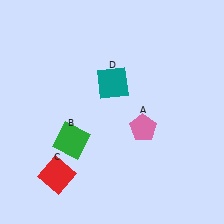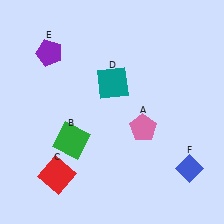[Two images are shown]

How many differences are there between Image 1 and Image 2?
There are 2 differences between the two images.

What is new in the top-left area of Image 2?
A purple pentagon (E) was added in the top-left area of Image 2.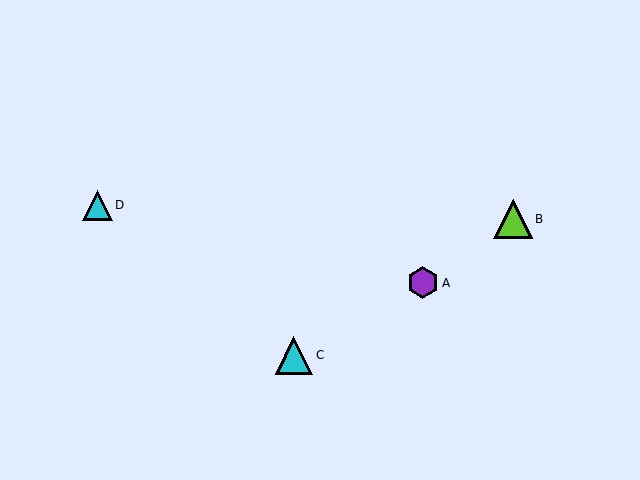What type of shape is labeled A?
Shape A is a purple hexagon.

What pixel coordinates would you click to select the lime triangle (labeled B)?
Click at (513, 219) to select the lime triangle B.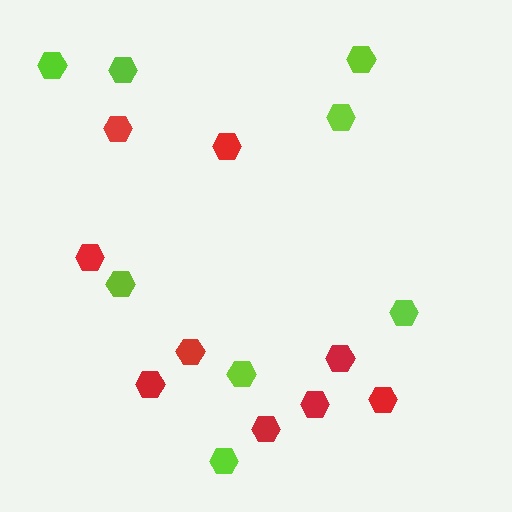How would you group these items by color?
There are 2 groups: one group of red hexagons (9) and one group of lime hexagons (8).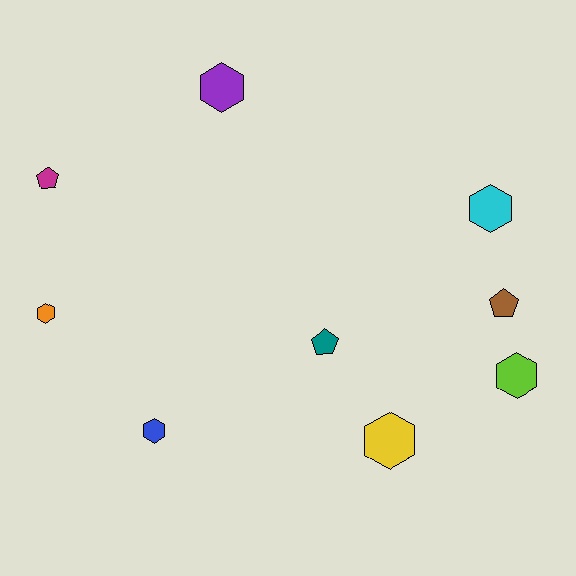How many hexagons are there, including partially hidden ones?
There are 6 hexagons.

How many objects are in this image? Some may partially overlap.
There are 9 objects.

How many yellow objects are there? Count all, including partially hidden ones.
There is 1 yellow object.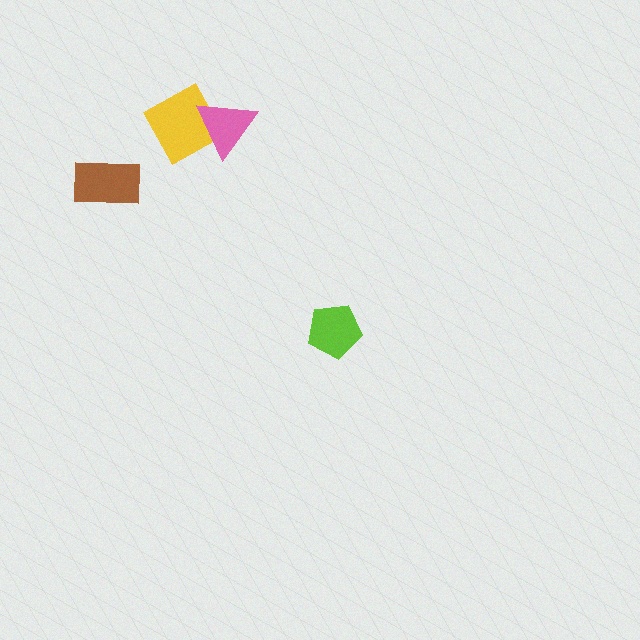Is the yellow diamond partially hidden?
Yes, it is partially covered by another shape.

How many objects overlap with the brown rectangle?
0 objects overlap with the brown rectangle.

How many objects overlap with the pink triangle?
1 object overlaps with the pink triangle.